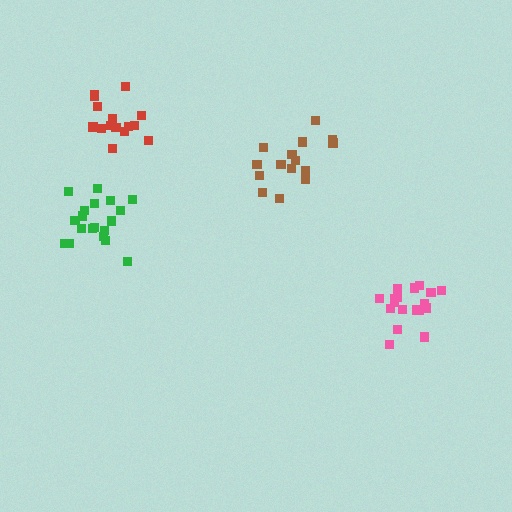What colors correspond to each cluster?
The clusters are colored: brown, green, red, pink.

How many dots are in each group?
Group 1: 15 dots, Group 2: 19 dots, Group 3: 15 dots, Group 4: 18 dots (67 total).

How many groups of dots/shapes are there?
There are 4 groups.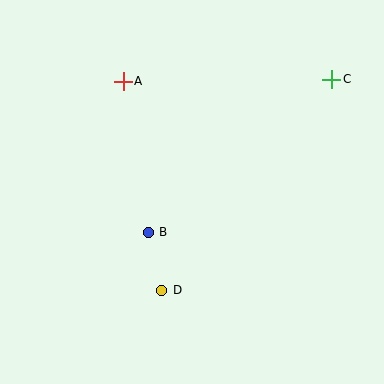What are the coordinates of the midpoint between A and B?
The midpoint between A and B is at (136, 157).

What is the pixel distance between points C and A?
The distance between C and A is 208 pixels.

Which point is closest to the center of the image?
Point B at (148, 232) is closest to the center.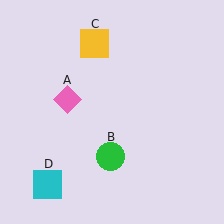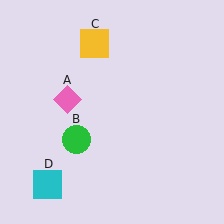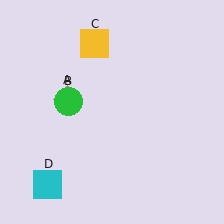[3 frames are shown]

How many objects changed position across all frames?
1 object changed position: green circle (object B).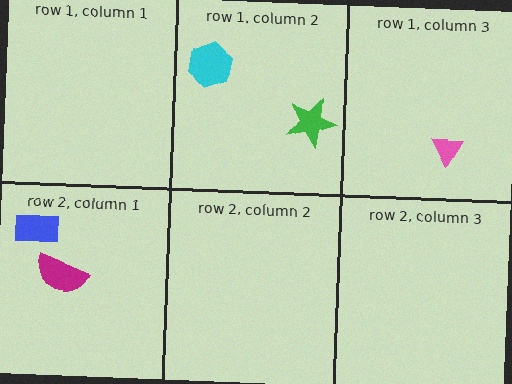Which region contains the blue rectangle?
The row 2, column 1 region.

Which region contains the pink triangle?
The row 1, column 3 region.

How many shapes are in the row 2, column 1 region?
2.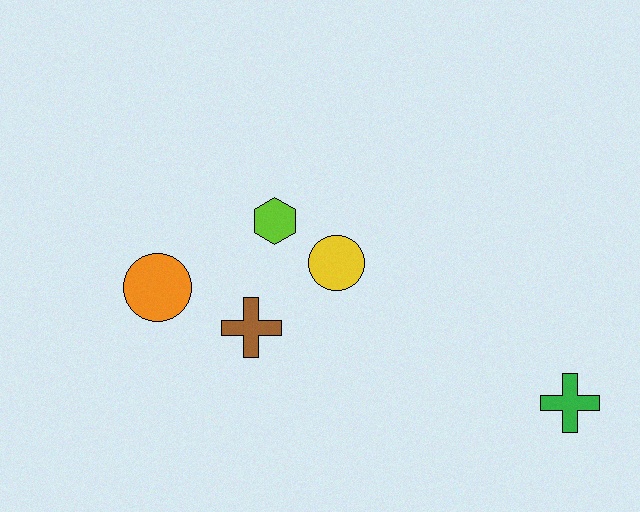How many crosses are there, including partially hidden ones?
There are 2 crosses.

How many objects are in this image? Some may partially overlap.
There are 5 objects.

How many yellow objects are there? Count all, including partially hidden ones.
There is 1 yellow object.